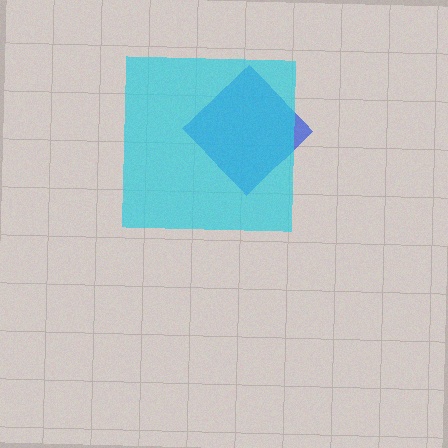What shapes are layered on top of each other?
The layered shapes are: a blue diamond, a cyan square.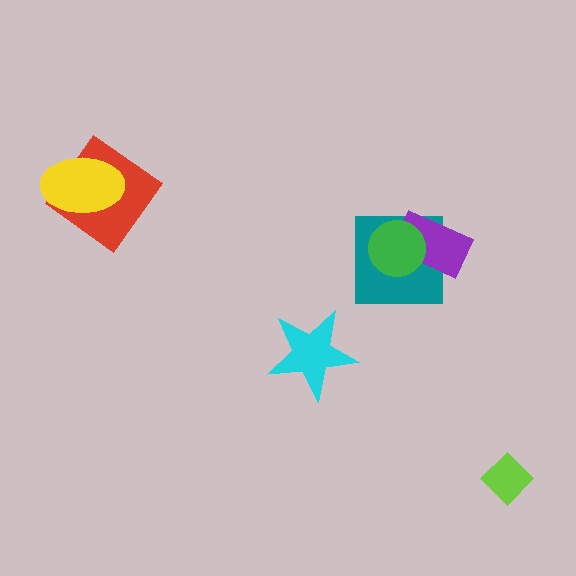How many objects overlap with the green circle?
2 objects overlap with the green circle.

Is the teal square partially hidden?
Yes, it is partially covered by another shape.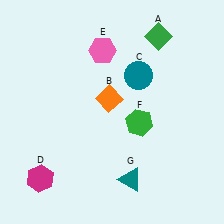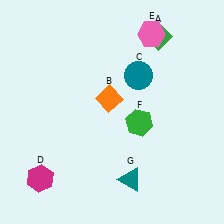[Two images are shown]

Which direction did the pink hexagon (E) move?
The pink hexagon (E) moved right.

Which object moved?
The pink hexagon (E) moved right.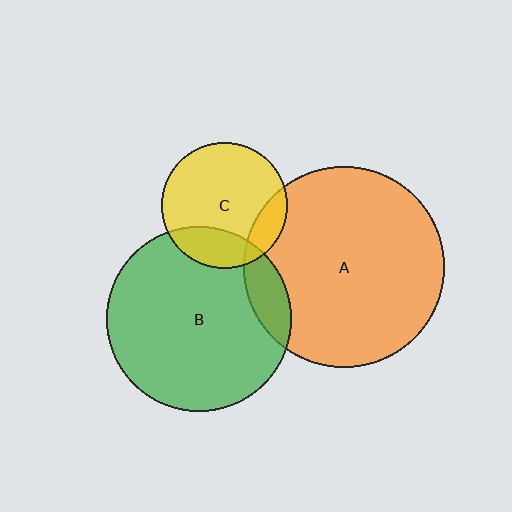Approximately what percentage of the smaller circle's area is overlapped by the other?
Approximately 20%.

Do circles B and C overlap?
Yes.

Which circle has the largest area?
Circle A (orange).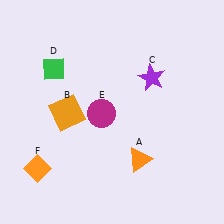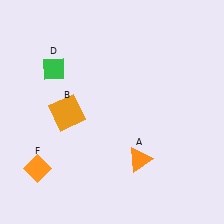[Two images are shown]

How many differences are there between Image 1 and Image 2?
There are 2 differences between the two images.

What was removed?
The purple star (C), the magenta circle (E) were removed in Image 2.